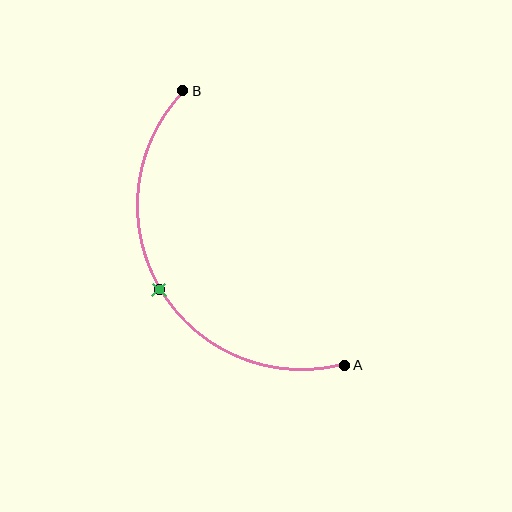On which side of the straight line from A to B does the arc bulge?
The arc bulges to the left of the straight line connecting A and B.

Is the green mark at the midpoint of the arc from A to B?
Yes. The green mark lies on the arc at equal arc-length from both A and B — it is the arc midpoint.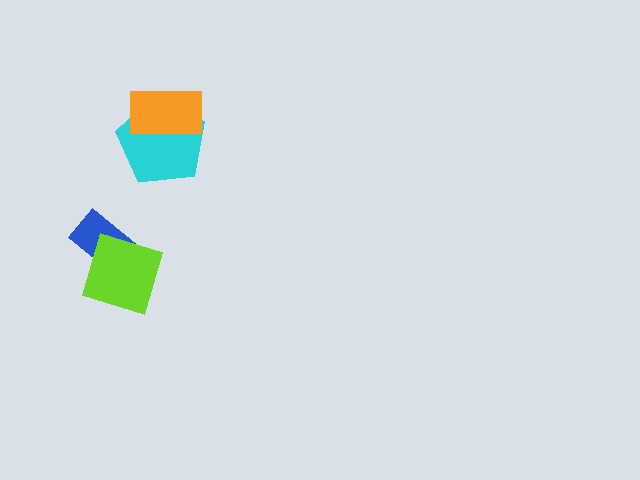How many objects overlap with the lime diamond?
1 object overlaps with the lime diamond.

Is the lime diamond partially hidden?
No, no other shape covers it.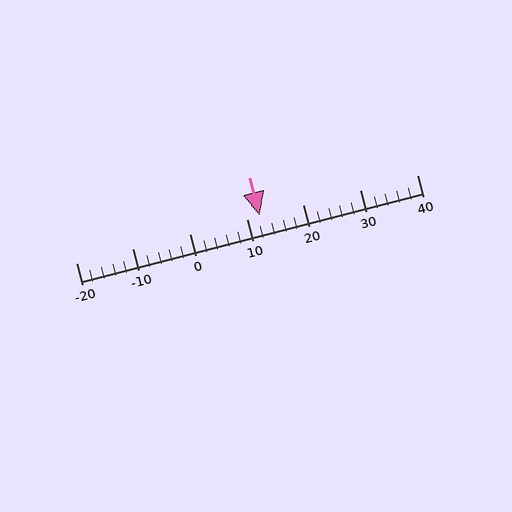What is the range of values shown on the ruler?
The ruler shows values from -20 to 40.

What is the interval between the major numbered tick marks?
The major tick marks are spaced 10 units apart.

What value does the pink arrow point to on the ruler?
The pink arrow points to approximately 12.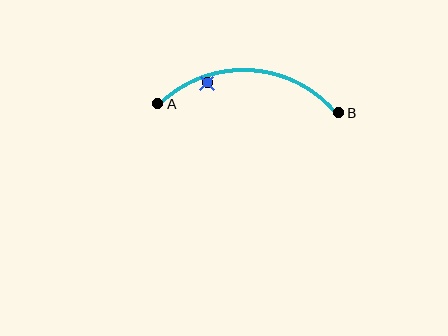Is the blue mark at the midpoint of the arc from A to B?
No — the blue mark does not lie on the arc at all. It sits slightly inside the curve.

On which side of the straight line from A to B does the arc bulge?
The arc bulges above the straight line connecting A and B.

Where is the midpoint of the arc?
The arc midpoint is the point on the curve farthest from the straight line joining A and B. It sits above that line.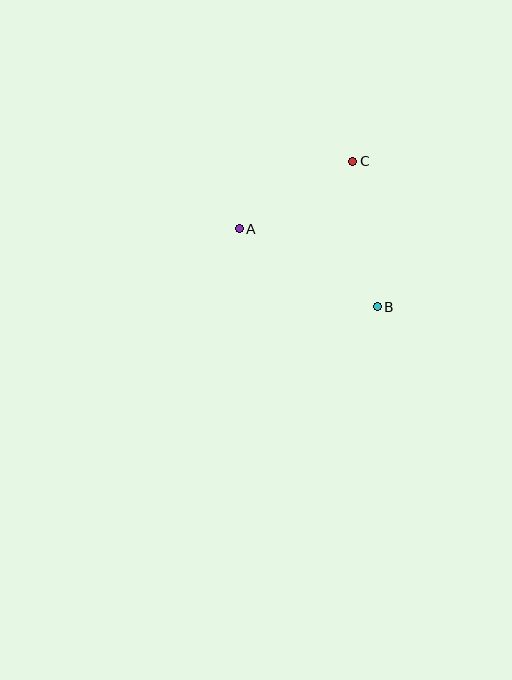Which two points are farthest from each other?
Points A and B are farthest from each other.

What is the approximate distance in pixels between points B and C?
The distance between B and C is approximately 147 pixels.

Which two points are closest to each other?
Points A and C are closest to each other.